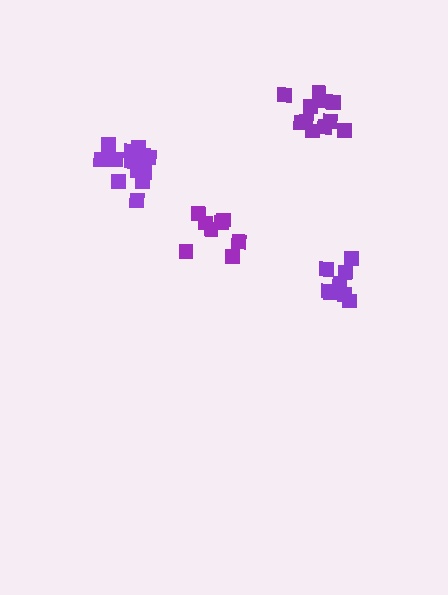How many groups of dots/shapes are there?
There are 4 groups.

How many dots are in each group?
Group 1: 8 dots, Group 2: 8 dots, Group 3: 14 dots, Group 4: 11 dots (41 total).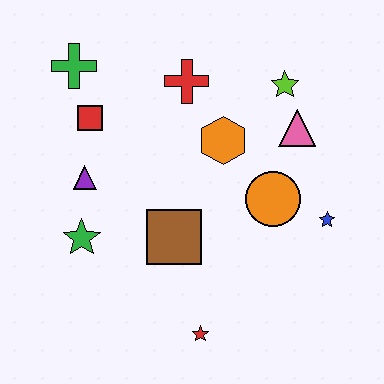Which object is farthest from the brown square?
The green cross is farthest from the brown square.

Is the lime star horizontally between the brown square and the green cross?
No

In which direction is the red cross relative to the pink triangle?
The red cross is to the left of the pink triangle.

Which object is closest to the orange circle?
The blue star is closest to the orange circle.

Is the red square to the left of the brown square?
Yes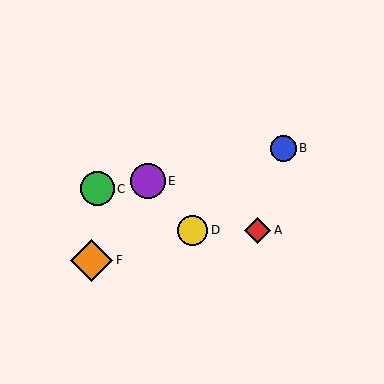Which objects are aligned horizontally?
Objects A, D are aligned horizontally.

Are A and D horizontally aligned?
Yes, both are at y≈230.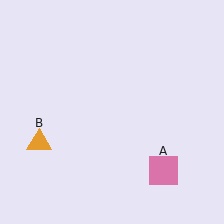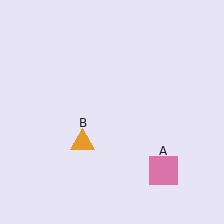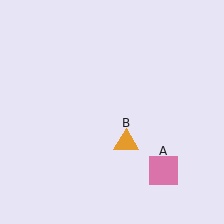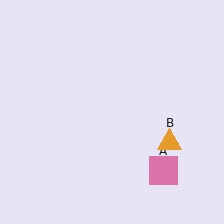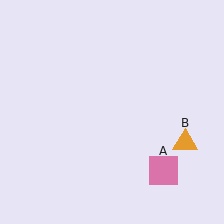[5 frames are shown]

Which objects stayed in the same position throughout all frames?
Pink square (object A) remained stationary.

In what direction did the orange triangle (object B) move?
The orange triangle (object B) moved right.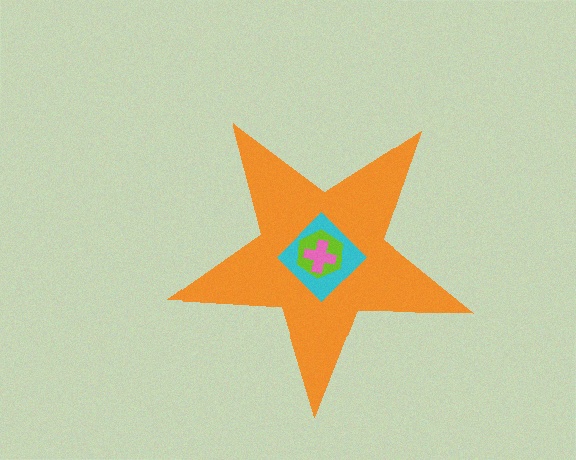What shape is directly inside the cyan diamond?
The lime hexagon.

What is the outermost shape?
The orange star.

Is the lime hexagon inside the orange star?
Yes.